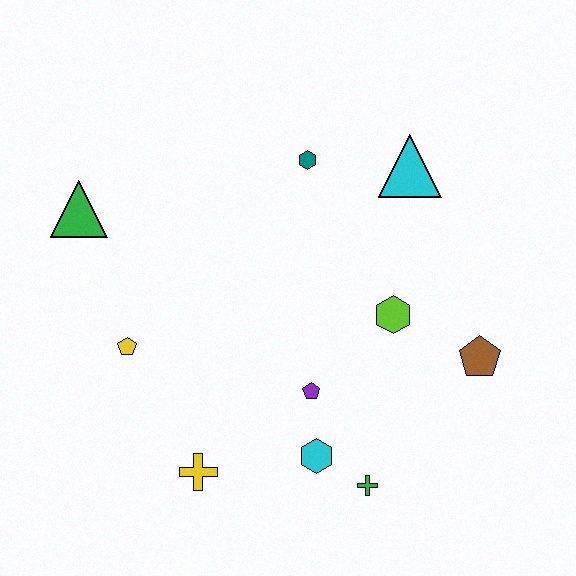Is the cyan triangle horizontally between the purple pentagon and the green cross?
No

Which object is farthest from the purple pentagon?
The green triangle is farthest from the purple pentagon.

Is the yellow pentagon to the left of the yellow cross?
Yes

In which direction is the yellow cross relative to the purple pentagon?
The yellow cross is to the left of the purple pentagon.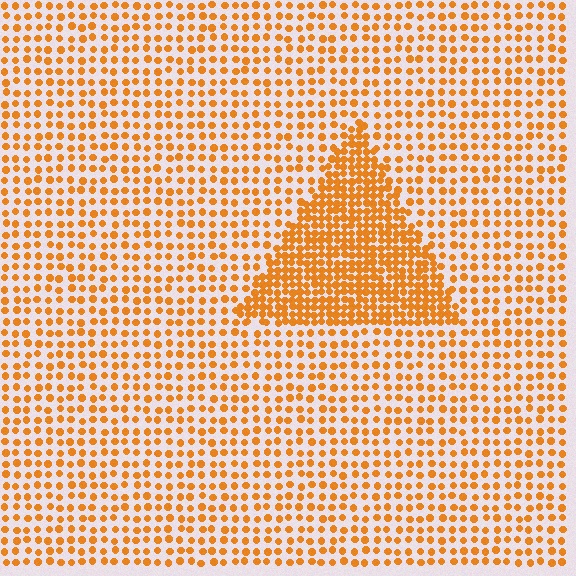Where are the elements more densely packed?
The elements are more densely packed inside the triangle boundary.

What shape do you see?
I see a triangle.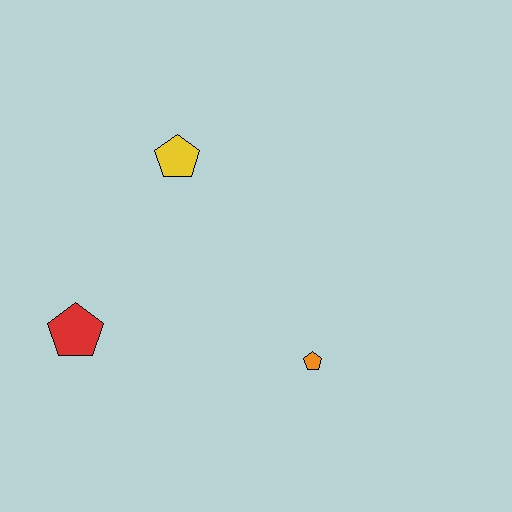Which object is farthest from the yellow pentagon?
The orange pentagon is farthest from the yellow pentagon.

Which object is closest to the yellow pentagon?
The red pentagon is closest to the yellow pentagon.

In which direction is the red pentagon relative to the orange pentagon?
The red pentagon is to the left of the orange pentagon.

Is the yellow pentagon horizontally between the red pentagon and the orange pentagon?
Yes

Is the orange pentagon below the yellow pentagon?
Yes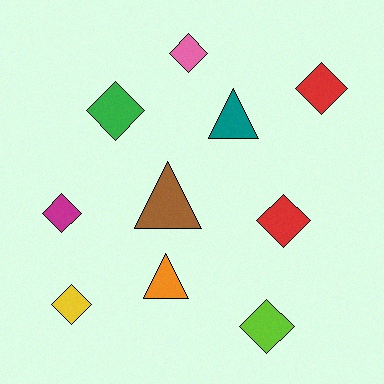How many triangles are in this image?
There are 3 triangles.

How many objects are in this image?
There are 10 objects.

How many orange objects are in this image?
There is 1 orange object.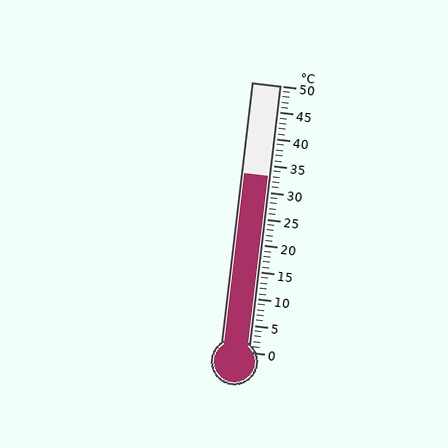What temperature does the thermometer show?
The thermometer shows approximately 33°C.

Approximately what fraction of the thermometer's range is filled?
The thermometer is filled to approximately 65% of its range.